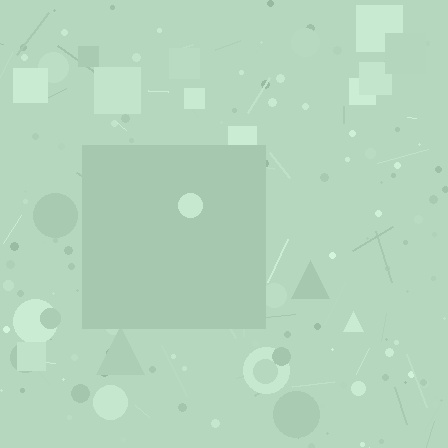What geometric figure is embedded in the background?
A square is embedded in the background.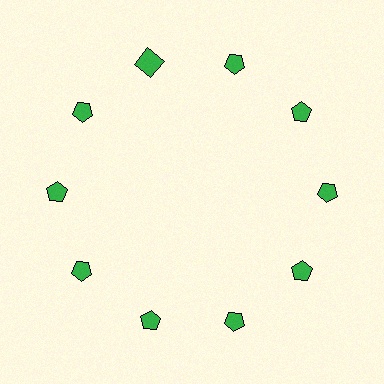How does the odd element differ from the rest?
It has a different shape: square instead of pentagon.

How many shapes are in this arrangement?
There are 10 shapes arranged in a ring pattern.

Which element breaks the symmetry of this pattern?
The green square at roughly the 11 o'clock position breaks the symmetry. All other shapes are green pentagons.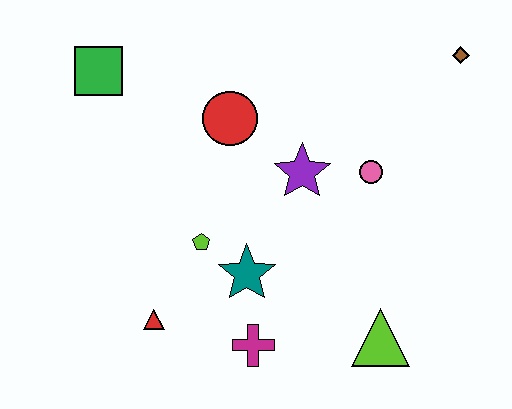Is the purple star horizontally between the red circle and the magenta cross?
No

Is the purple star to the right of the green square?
Yes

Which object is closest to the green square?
The red circle is closest to the green square.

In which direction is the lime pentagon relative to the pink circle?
The lime pentagon is to the left of the pink circle.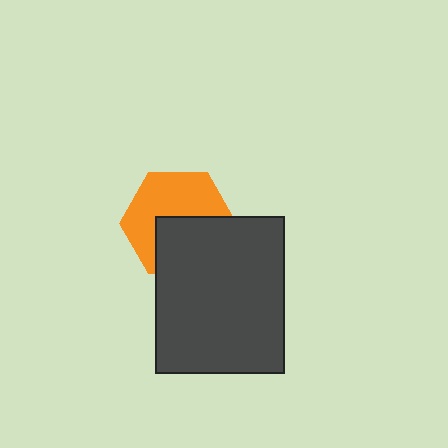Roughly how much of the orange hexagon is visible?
About half of it is visible (roughly 56%).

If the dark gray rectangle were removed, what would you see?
You would see the complete orange hexagon.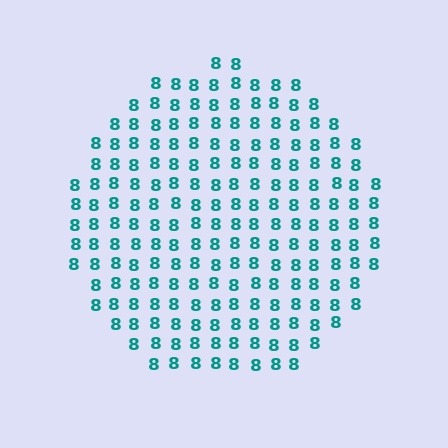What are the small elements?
The small elements are digit 8's.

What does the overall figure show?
The overall figure shows a circle.